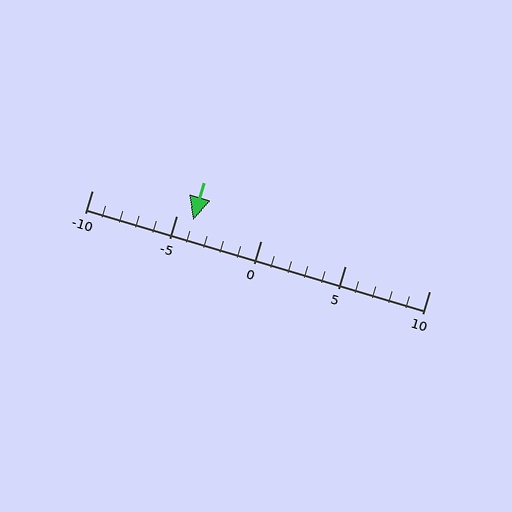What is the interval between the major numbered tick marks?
The major tick marks are spaced 5 units apart.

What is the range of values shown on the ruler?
The ruler shows values from -10 to 10.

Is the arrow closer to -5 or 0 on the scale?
The arrow is closer to -5.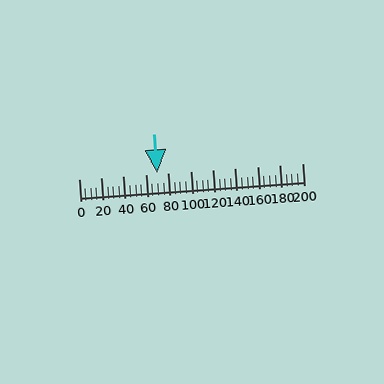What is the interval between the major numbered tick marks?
The major tick marks are spaced 20 units apart.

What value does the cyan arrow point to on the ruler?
The cyan arrow points to approximately 70.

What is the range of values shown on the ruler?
The ruler shows values from 0 to 200.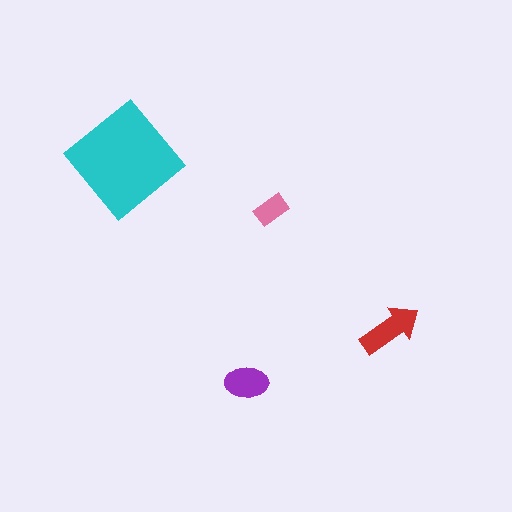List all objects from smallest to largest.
The pink rectangle, the purple ellipse, the red arrow, the cyan diamond.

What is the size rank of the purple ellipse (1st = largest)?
3rd.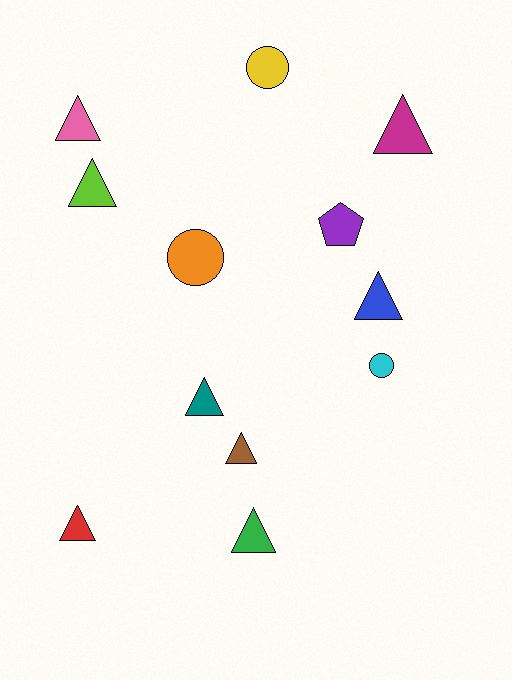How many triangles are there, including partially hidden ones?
There are 8 triangles.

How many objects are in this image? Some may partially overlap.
There are 12 objects.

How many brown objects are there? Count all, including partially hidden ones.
There is 1 brown object.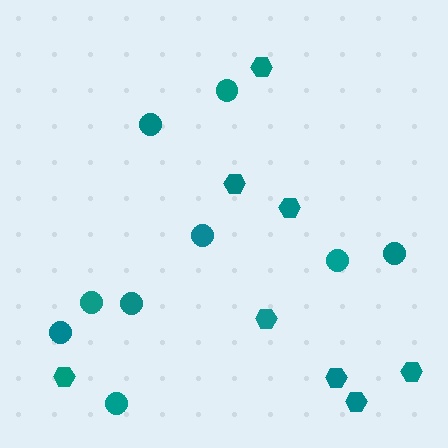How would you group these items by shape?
There are 2 groups: one group of hexagons (8) and one group of circles (9).